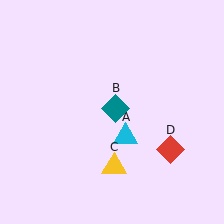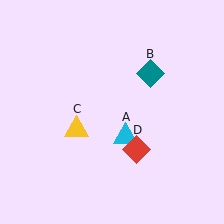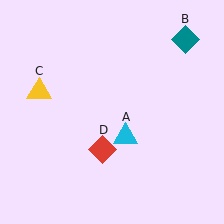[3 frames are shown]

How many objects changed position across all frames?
3 objects changed position: teal diamond (object B), yellow triangle (object C), red diamond (object D).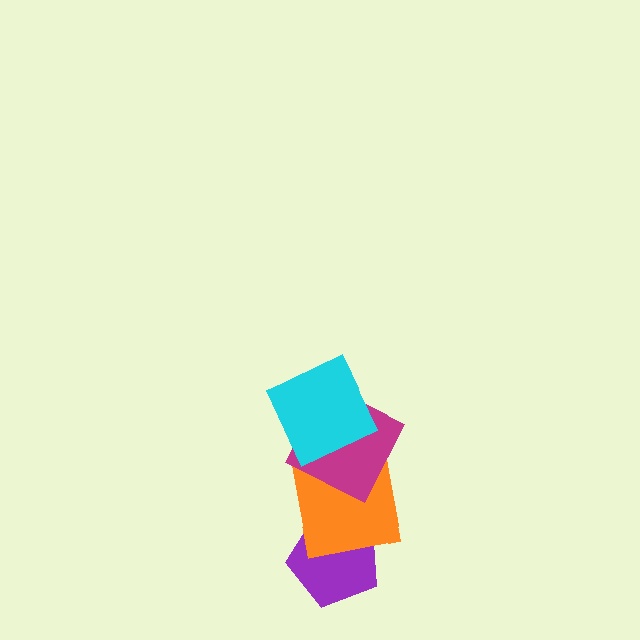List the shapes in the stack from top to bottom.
From top to bottom: the cyan square, the magenta square, the orange square, the purple pentagon.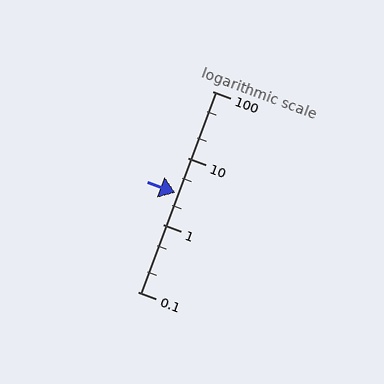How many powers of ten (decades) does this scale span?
The scale spans 3 decades, from 0.1 to 100.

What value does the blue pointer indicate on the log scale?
The pointer indicates approximately 3.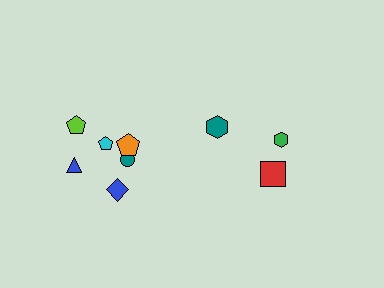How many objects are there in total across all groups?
There are 9 objects.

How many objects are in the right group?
There are 3 objects.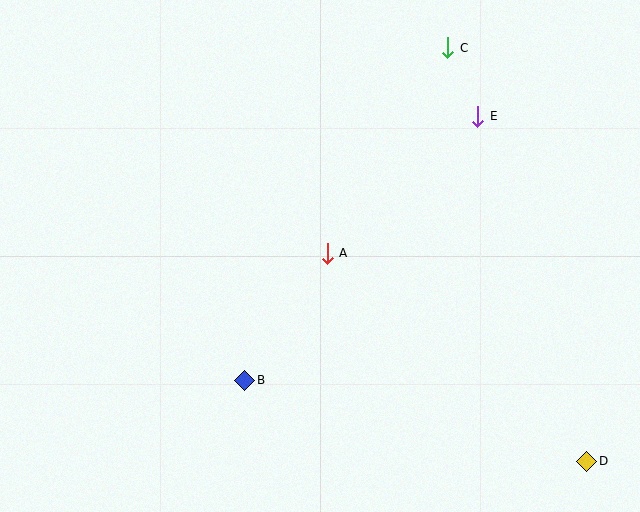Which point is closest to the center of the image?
Point A at (327, 253) is closest to the center.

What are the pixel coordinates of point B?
Point B is at (245, 380).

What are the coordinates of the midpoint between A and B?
The midpoint between A and B is at (286, 317).